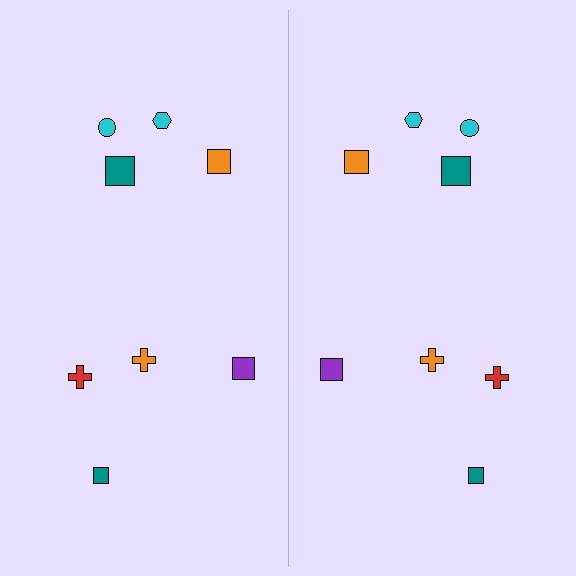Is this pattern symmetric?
Yes, this pattern has bilateral (reflection) symmetry.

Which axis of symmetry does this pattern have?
The pattern has a vertical axis of symmetry running through the center of the image.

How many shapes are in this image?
There are 16 shapes in this image.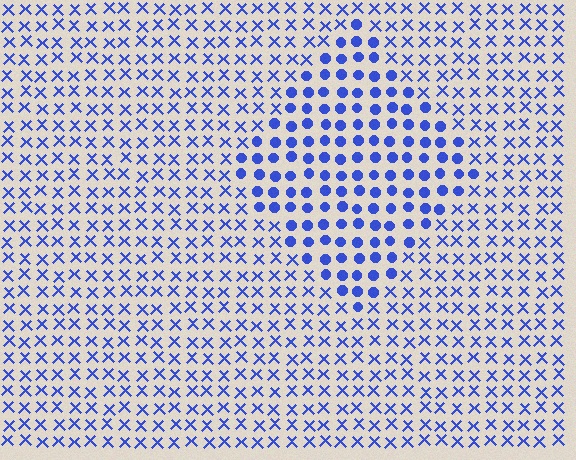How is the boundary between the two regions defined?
The boundary is defined by a change in element shape: circles inside vs. X marks outside. All elements share the same color and spacing.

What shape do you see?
I see a diamond.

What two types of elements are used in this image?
The image uses circles inside the diamond region and X marks outside it.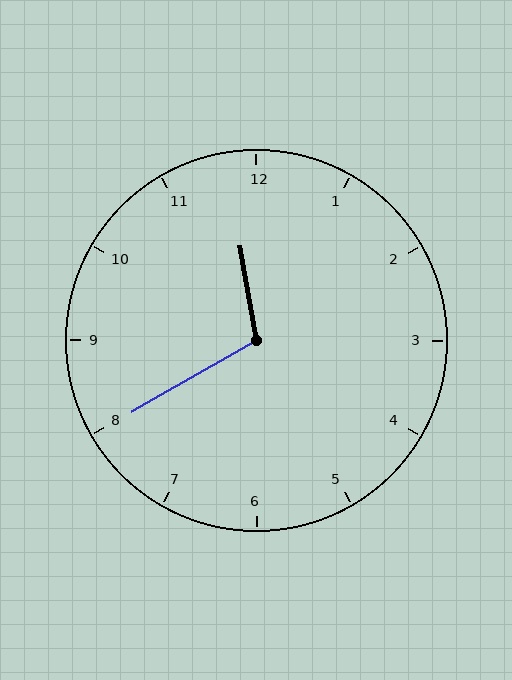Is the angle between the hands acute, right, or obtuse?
It is obtuse.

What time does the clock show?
11:40.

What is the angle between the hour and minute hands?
Approximately 110 degrees.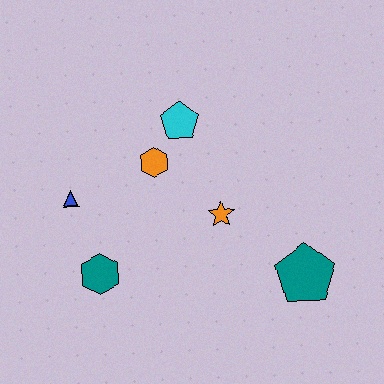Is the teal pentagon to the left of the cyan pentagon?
No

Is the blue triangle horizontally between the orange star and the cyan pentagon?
No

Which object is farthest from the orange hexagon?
The teal pentagon is farthest from the orange hexagon.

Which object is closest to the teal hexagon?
The blue triangle is closest to the teal hexagon.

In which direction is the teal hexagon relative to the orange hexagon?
The teal hexagon is below the orange hexagon.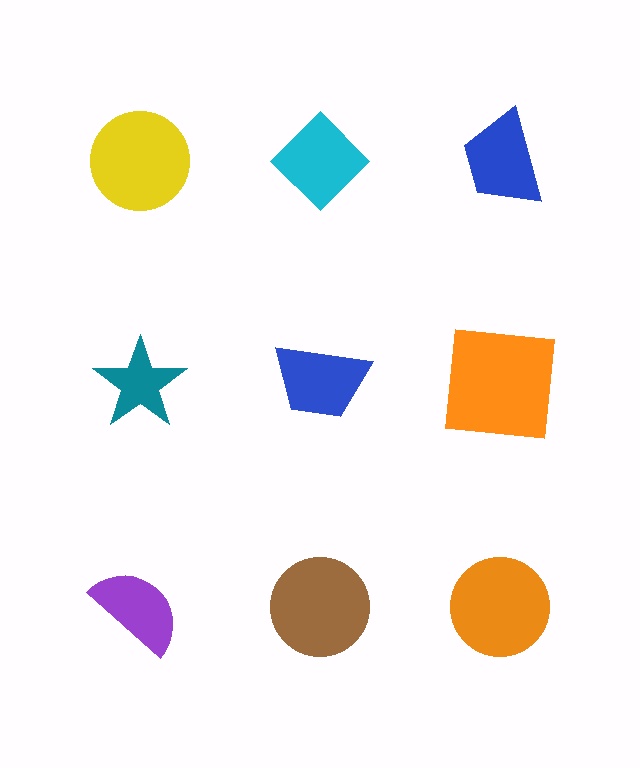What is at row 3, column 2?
A brown circle.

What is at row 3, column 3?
An orange circle.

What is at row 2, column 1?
A teal star.